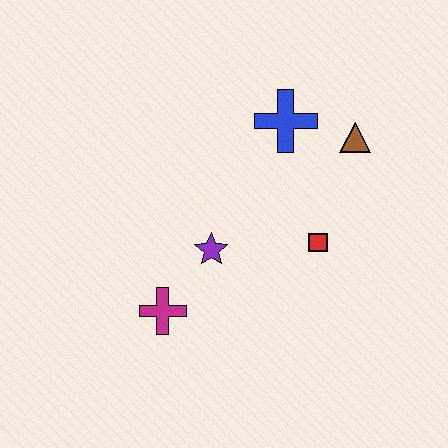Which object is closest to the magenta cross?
The purple star is closest to the magenta cross.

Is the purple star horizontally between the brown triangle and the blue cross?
No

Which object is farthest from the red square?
The magenta cross is farthest from the red square.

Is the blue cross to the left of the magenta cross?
No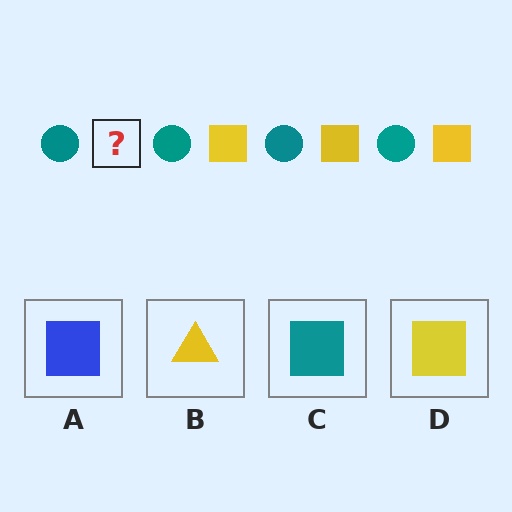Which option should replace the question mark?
Option D.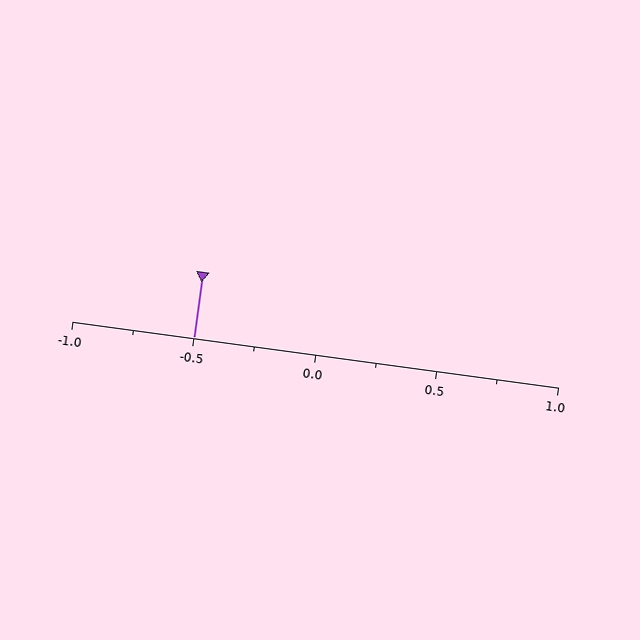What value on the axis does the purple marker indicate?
The marker indicates approximately -0.5.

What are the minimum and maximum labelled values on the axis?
The axis runs from -1.0 to 1.0.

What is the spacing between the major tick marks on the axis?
The major ticks are spaced 0.5 apart.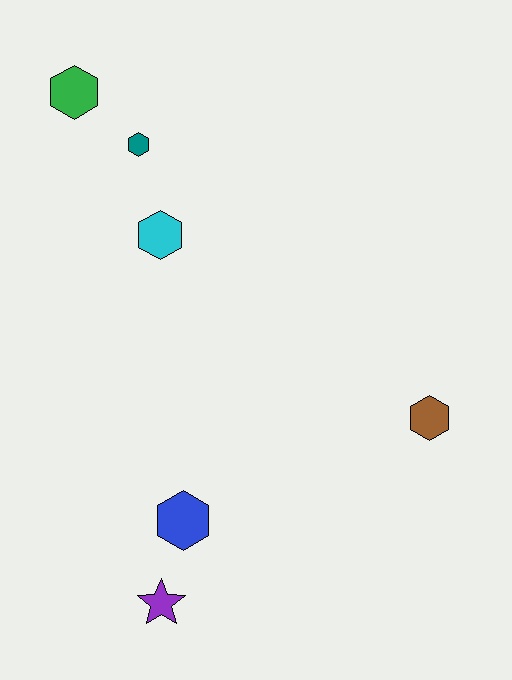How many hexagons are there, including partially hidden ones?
There are 5 hexagons.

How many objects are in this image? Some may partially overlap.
There are 6 objects.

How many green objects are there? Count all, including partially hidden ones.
There is 1 green object.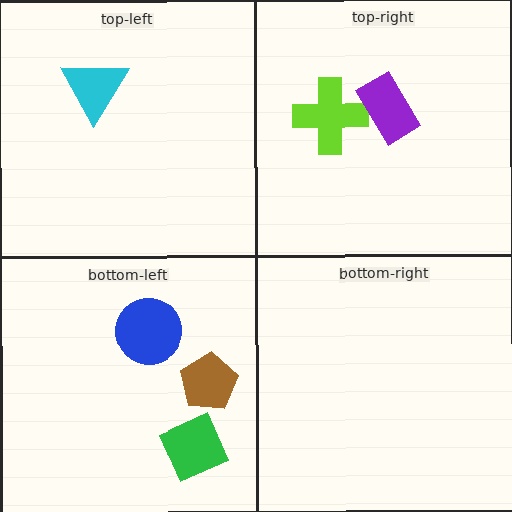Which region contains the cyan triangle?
The top-left region.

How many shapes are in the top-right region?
2.